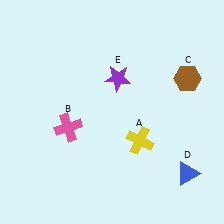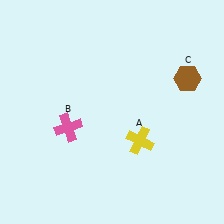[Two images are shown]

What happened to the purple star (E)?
The purple star (E) was removed in Image 2. It was in the top-right area of Image 1.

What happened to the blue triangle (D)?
The blue triangle (D) was removed in Image 2. It was in the bottom-right area of Image 1.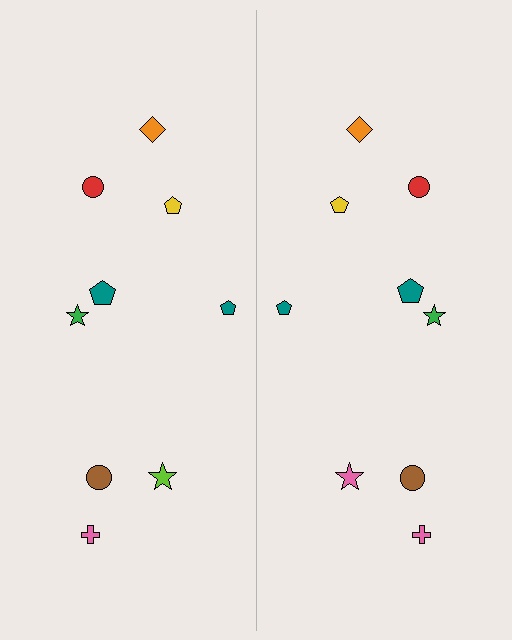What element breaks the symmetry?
The pink star on the right side breaks the symmetry — its mirror counterpart is lime.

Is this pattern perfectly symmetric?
No, the pattern is not perfectly symmetric. The pink star on the right side breaks the symmetry — its mirror counterpart is lime.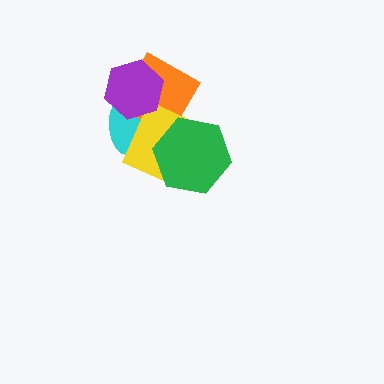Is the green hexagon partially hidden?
No, no other shape covers it.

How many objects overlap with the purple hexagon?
3 objects overlap with the purple hexagon.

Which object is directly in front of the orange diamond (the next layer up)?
The yellow diamond is directly in front of the orange diamond.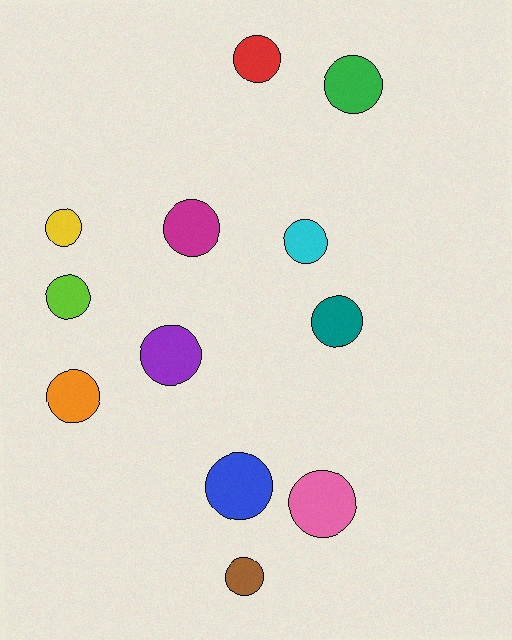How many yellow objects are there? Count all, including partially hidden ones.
There is 1 yellow object.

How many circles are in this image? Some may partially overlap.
There are 12 circles.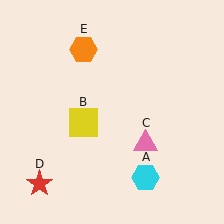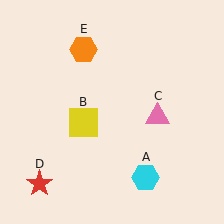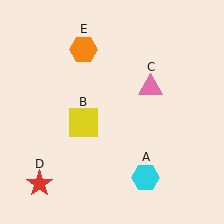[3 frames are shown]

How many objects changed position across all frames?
1 object changed position: pink triangle (object C).